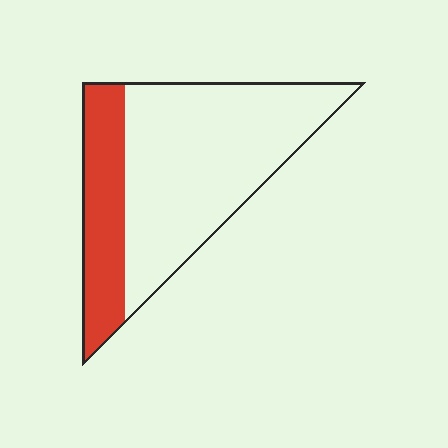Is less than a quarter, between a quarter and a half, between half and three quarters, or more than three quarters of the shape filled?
Between a quarter and a half.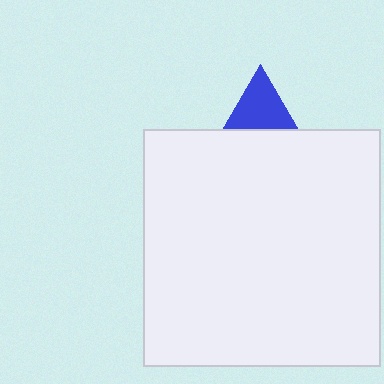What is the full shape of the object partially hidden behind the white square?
The partially hidden object is a blue triangle.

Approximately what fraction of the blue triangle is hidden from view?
Roughly 61% of the blue triangle is hidden behind the white square.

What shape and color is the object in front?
The object in front is a white square.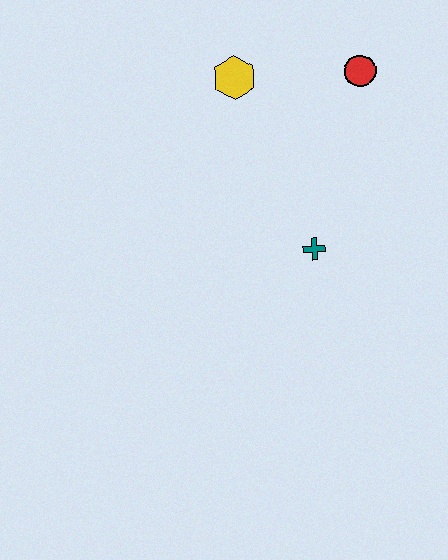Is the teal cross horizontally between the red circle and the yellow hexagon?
Yes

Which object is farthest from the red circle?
The teal cross is farthest from the red circle.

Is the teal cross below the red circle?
Yes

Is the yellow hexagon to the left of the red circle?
Yes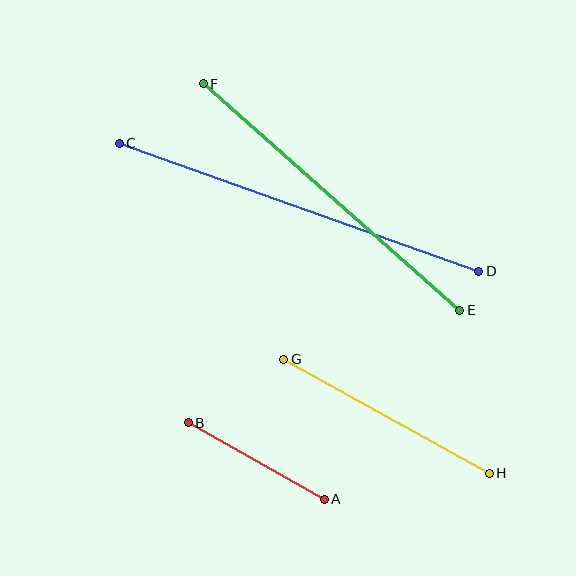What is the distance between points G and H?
The distance is approximately 235 pixels.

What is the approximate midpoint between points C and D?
The midpoint is at approximately (299, 207) pixels.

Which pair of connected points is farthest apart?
Points C and D are farthest apart.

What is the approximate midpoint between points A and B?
The midpoint is at approximately (256, 461) pixels.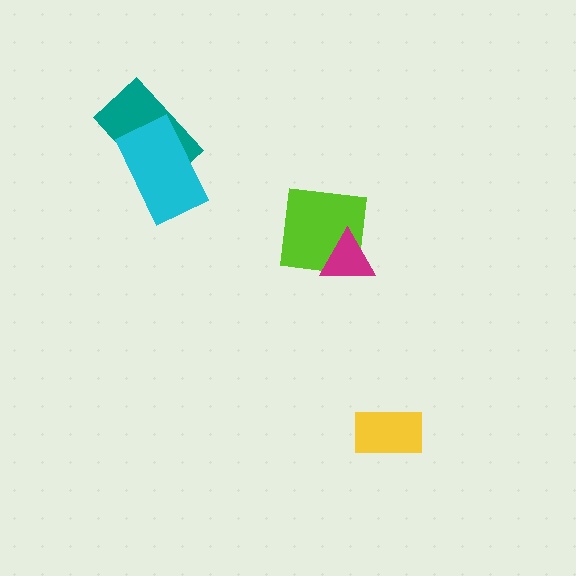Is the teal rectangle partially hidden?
Yes, it is partially covered by another shape.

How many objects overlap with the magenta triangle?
1 object overlaps with the magenta triangle.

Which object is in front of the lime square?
The magenta triangle is in front of the lime square.